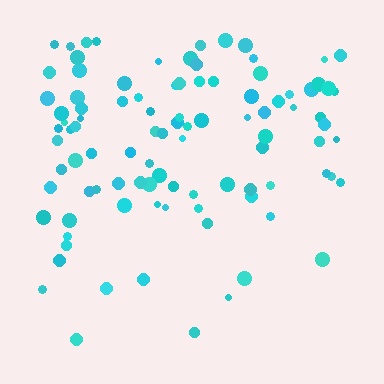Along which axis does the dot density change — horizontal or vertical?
Vertical.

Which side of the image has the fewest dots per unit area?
The bottom.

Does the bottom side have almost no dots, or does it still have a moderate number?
Still a moderate number, just noticeably fewer than the top.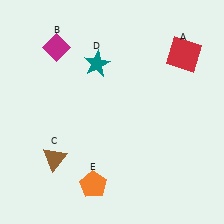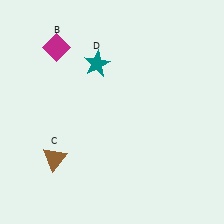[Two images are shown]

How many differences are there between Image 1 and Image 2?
There are 2 differences between the two images.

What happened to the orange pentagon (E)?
The orange pentagon (E) was removed in Image 2. It was in the bottom-left area of Image 1.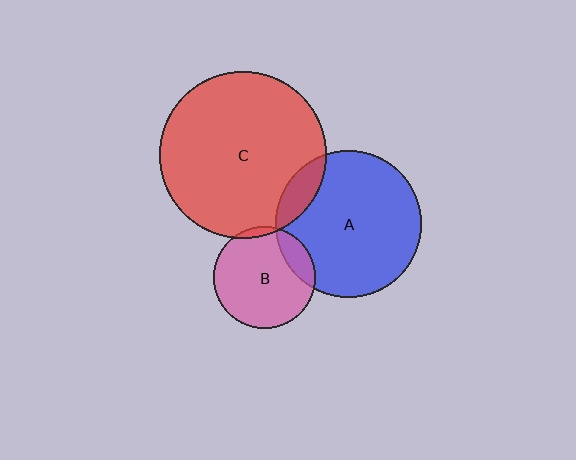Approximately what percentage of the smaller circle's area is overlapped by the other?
Approximately 5%.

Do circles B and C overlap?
Yes.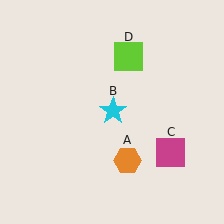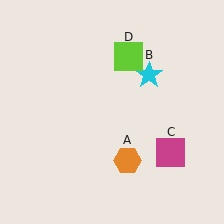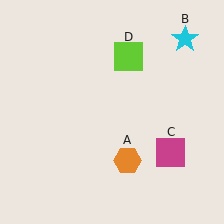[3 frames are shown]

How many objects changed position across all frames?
1 object changed position: cyan star (object B).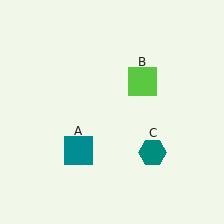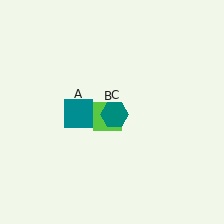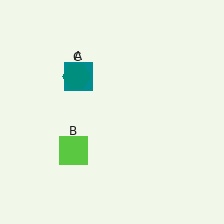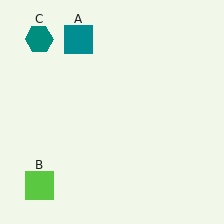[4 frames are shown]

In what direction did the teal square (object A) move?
The teal square (object A) moved up.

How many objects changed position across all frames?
3 objects changed position: teal square (object A), lime square (object B), teal hexagon (object C).